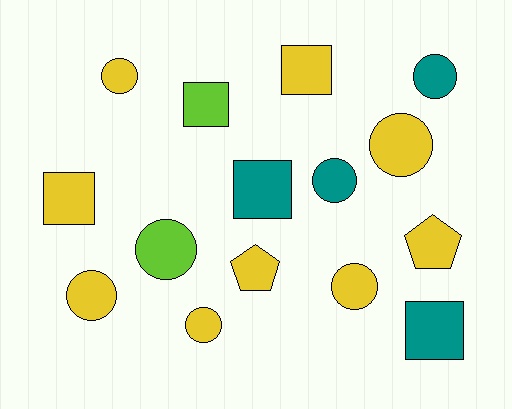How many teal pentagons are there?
There are no teal pentagons.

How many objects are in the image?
There are 15 objects.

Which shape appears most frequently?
Circle, with 8 objects.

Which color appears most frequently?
Yellow, with 9 objects.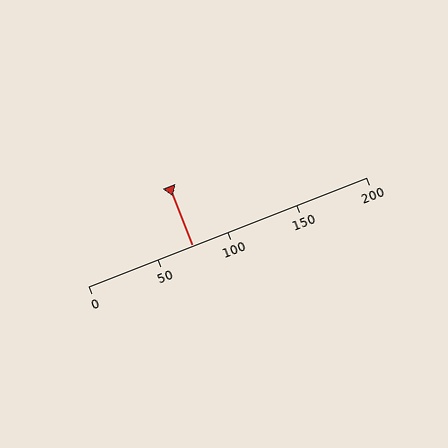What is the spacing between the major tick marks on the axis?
The major ticks are spaced 50 apart.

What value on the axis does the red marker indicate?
The marker indicates approximately 75.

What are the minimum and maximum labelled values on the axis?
The axis runs from 0 to 200.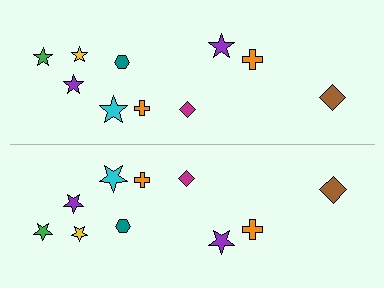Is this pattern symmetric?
Yes, this pattern has bilateral (reflection) symmetry.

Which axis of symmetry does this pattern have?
The pattern has a horizontal axis of symmetry running through the center of the image.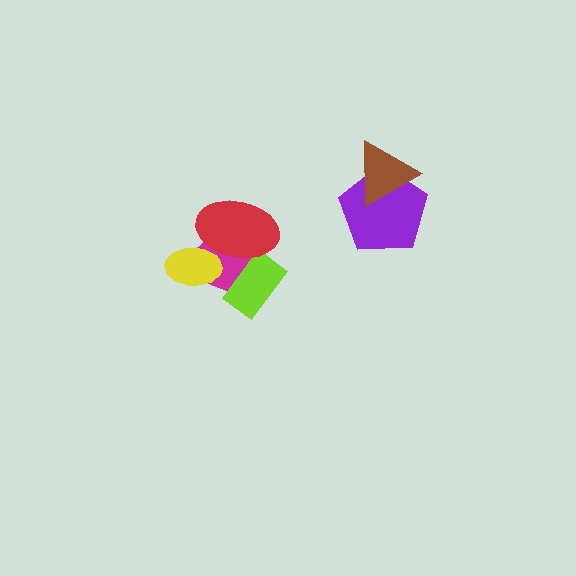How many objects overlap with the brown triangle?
1 object overlaps with the brown triangle.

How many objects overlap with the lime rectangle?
2 objects overlap with the lime rectangle.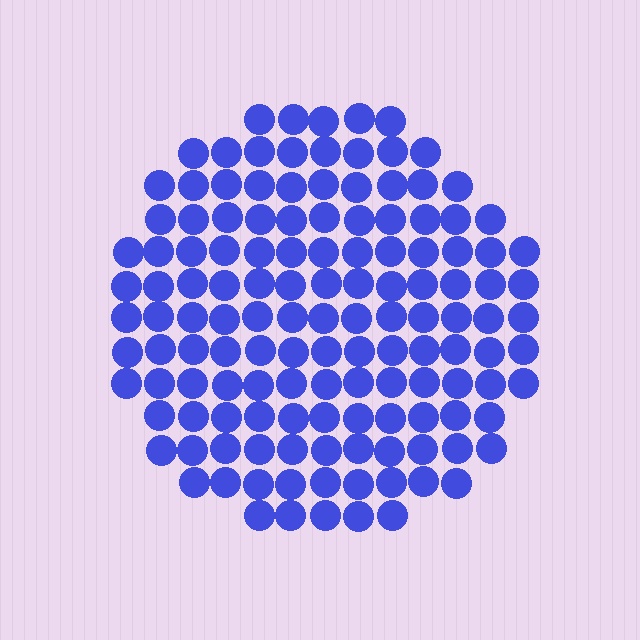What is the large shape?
The large shape is a circle.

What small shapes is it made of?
It is made of small circles.